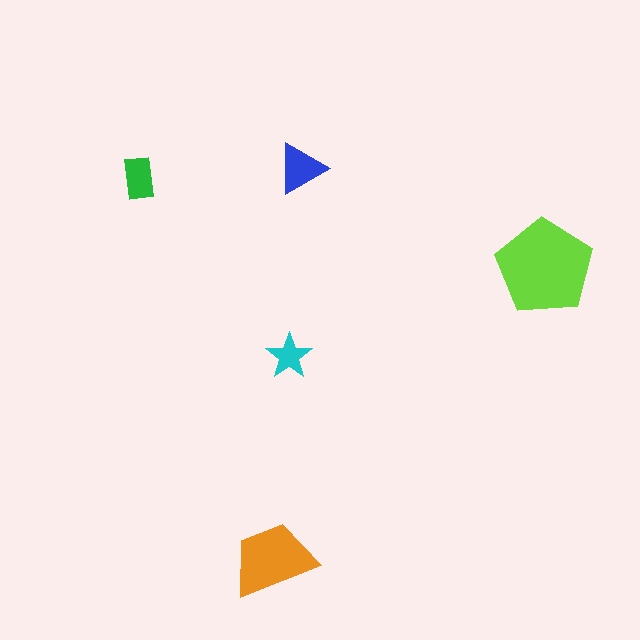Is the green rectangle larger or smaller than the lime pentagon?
Smaller.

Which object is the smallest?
The cyan star.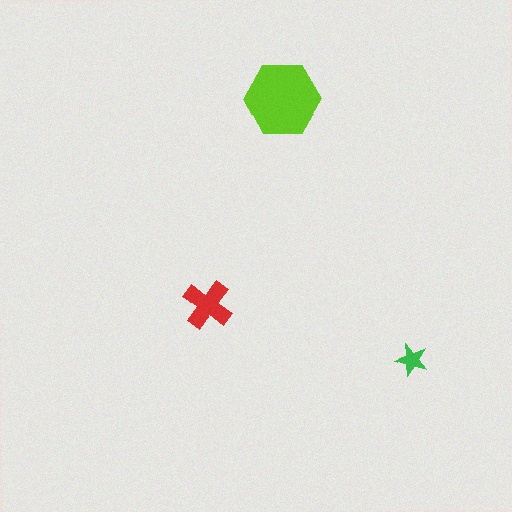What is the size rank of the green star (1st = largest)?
3rd.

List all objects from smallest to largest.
The green star, the red cross, the lime hexagon.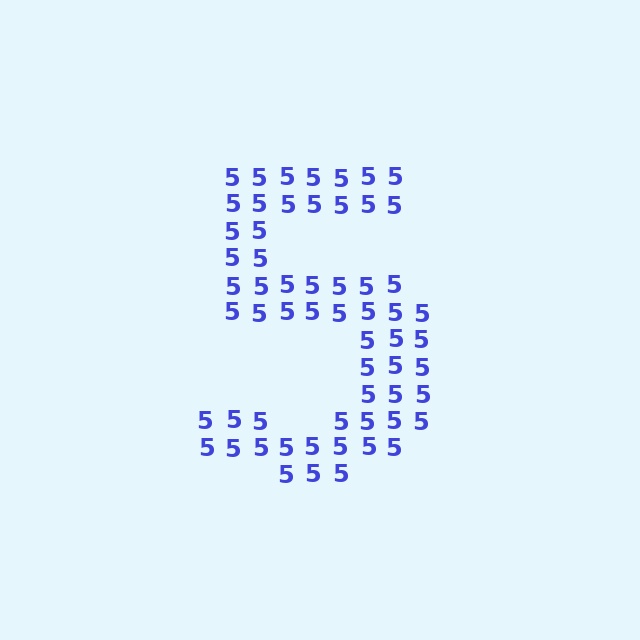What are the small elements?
The small elements are digit 5's.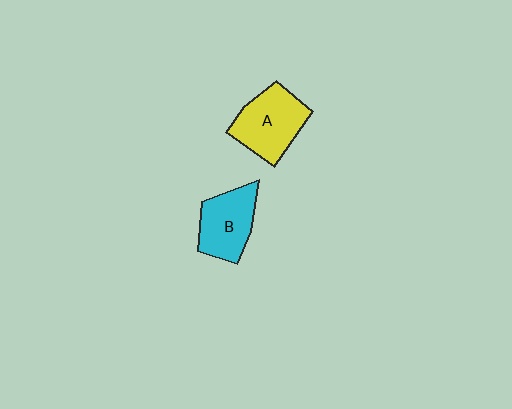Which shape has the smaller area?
Shape B (cyan).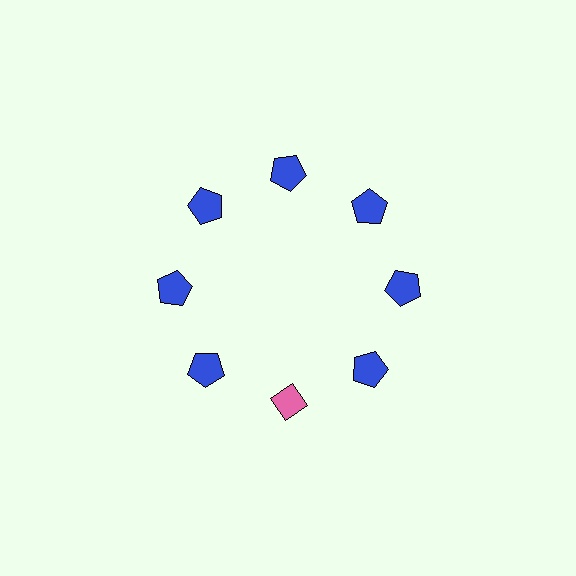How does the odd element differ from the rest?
It differs in both color (pink instead of blue) and shape (diamond instead of pentagon).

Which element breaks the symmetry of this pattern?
The pink diamond at roughly the 6 o'clock position breaks the symmetry. All other shapes are blue pentagons.